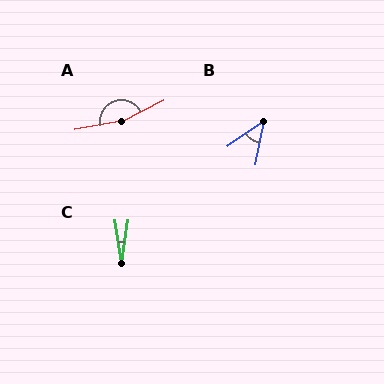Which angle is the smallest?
C, at approximately 17 degrees.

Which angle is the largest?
A, at approximately 164 degrees.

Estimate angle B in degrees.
Approximately 44 degrees.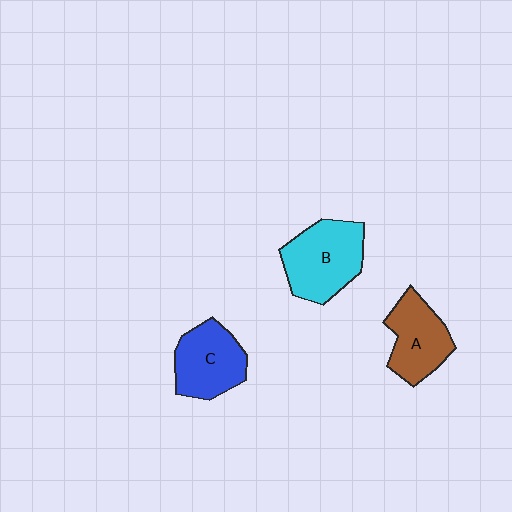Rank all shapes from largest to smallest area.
From largest to smallest: B (cyan), C (blue), A (brown).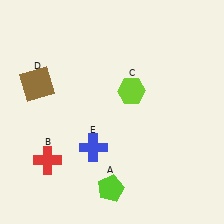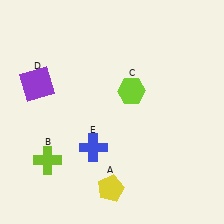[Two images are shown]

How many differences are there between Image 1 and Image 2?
There are 3 differences between the two images.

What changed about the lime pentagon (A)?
In Image 1, A is lime. In Image 2, it changed to yellow.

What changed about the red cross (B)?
In Image 1, B is red. In Image 2, it changed to lime.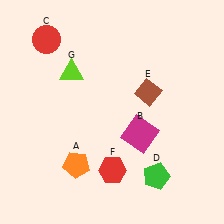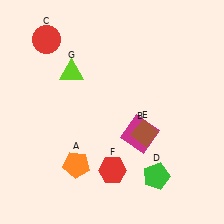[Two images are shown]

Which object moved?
The brown diamond (E) moved down.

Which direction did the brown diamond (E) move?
The brown diamond (E) moved down.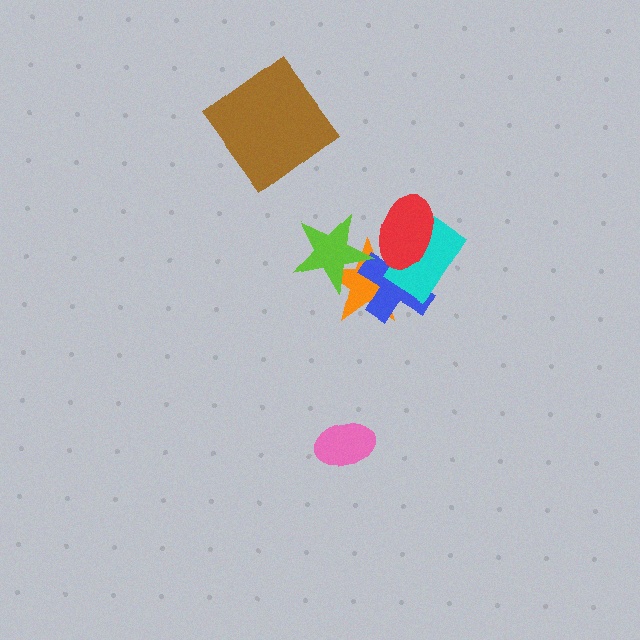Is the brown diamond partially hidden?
No, no other shape covers it.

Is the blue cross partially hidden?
Yes, it is partially covered by another shape.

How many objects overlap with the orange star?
4 objects overlap with the orange star.